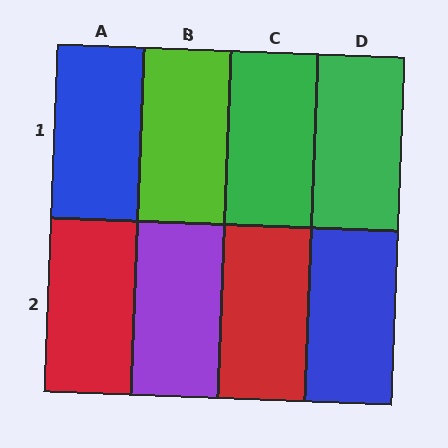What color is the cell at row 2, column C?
Red.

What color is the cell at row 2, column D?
Blue.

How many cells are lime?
1 cell is lime.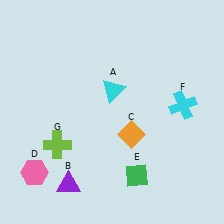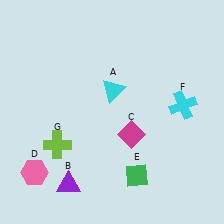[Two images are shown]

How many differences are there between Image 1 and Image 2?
There is 1 difference between the two images.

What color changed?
The diamond (C) changed from orange in Image 1 to magenta in Image 2.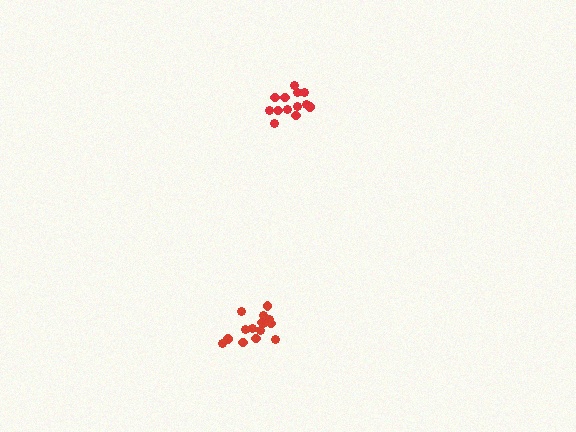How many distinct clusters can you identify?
There are 2 distinct clusters.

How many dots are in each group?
Group 1: 15 dots, Group 2: 13 dots (28 total).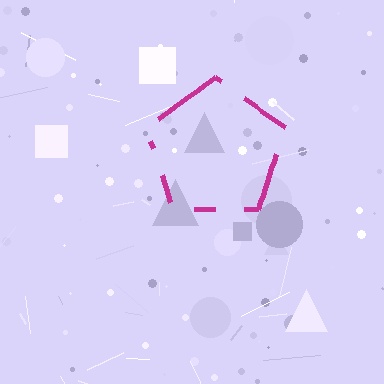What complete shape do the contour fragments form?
The contour fragments form a pentagon.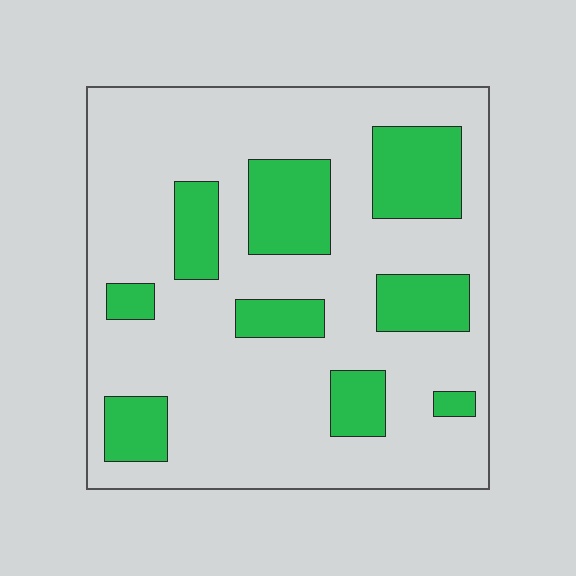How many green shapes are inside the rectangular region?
9.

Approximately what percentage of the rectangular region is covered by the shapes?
Approximately 25%.